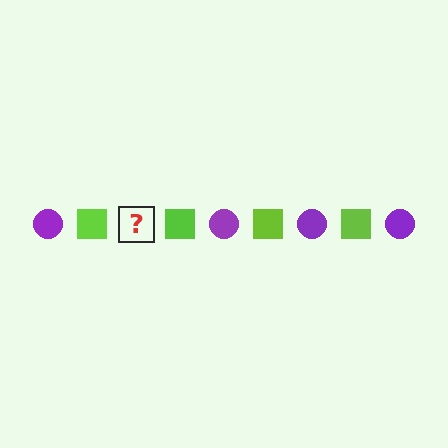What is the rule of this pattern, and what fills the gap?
The rule is that the pattern alternates between purple circle and lime square. The gap should be filled with a purple circle.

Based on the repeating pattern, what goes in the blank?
The blank should be a purple circle.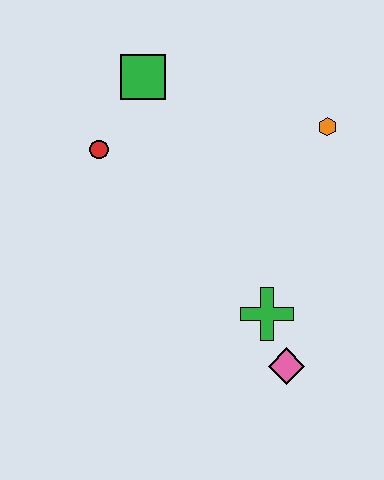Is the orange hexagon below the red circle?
No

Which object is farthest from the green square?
The pink diamond is farthest from the green square.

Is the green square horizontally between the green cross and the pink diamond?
No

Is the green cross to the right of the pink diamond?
No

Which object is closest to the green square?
The red circle is closest to the green square.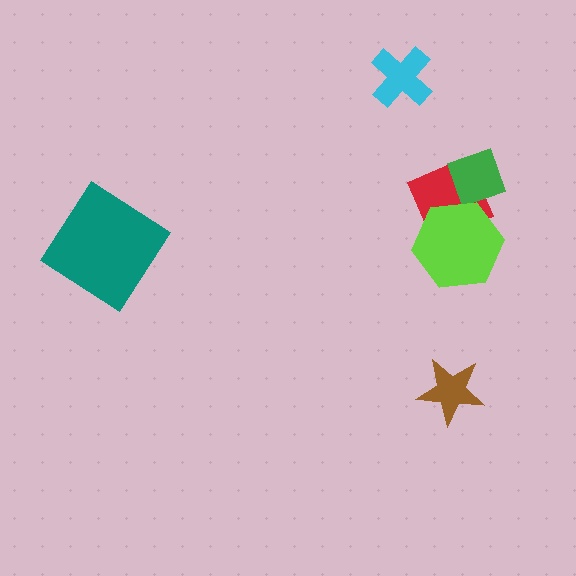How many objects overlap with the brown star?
0 objects overlap with the brown star.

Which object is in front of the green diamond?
The lime hexagon is in front of the green diamond.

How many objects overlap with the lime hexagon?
2 objects overlap with the lime hexagon.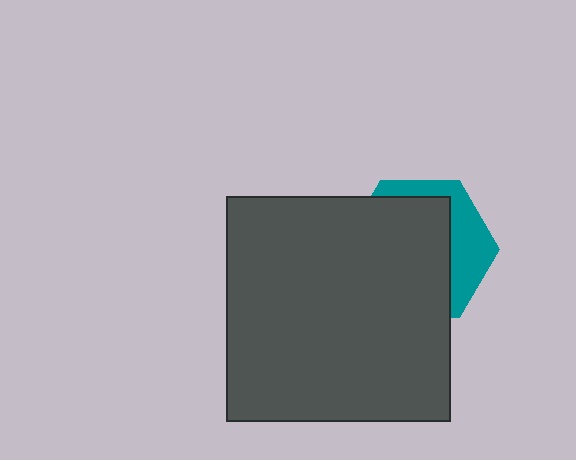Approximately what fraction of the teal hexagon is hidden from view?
Roughly 69% of the teal hexagon is hidden behind the dark gray square.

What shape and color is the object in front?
The object in front is a dark gray square.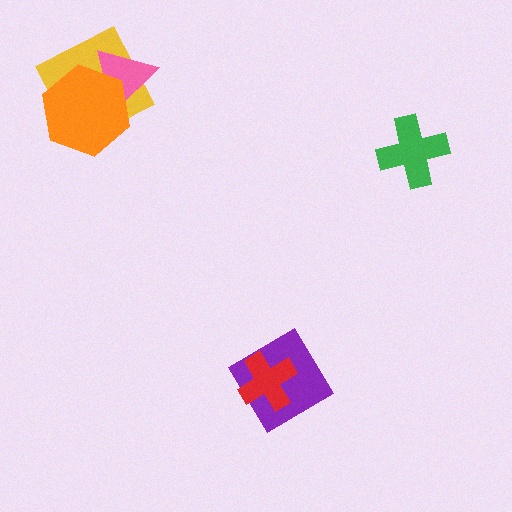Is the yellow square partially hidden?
Yes, it is partially covered by another shape.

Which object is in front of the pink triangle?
The orange hexagon is in front of the pink triangle.